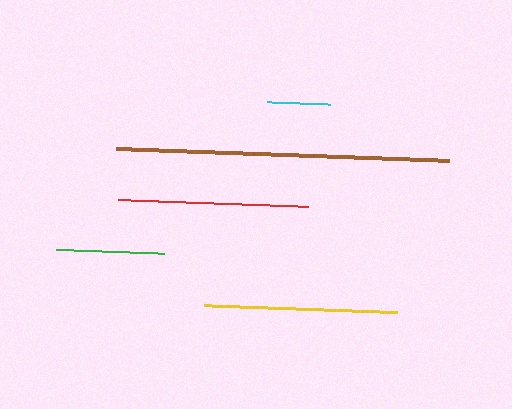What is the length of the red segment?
The red segment is approximately 190 pixels long.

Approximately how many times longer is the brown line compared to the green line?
The brown line is approximately 3.1 times the length of the green line.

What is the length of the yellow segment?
The yellow segment is approximately 193 pixels long.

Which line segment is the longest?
The brown line is the longest at approximately 334 pixels.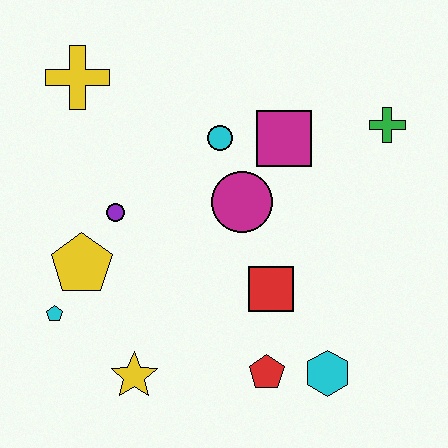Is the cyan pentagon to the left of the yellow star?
Yes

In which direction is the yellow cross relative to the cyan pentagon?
The yellow cross is above the cyan pentagon.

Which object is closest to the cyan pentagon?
The yellow pentagon is closest to the cyan pentagon.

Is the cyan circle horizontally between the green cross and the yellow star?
Yes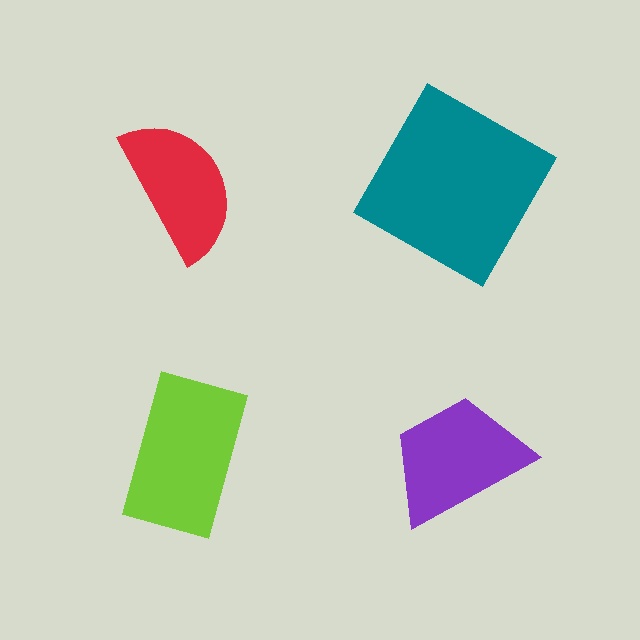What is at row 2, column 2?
A purple trapezoid.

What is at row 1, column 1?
A red semicircle.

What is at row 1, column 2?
A teal square.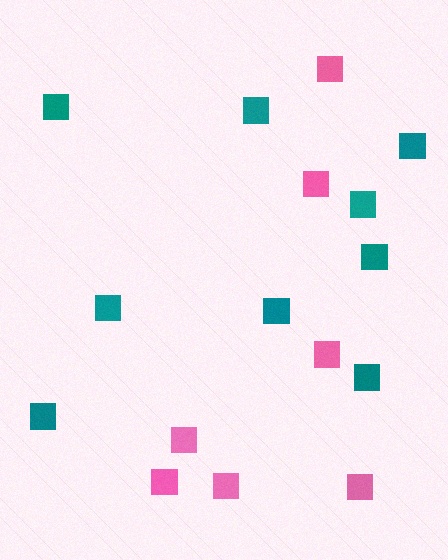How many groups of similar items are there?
There are 2 groups: one group of pink squares (7) and one group of teal squares (9).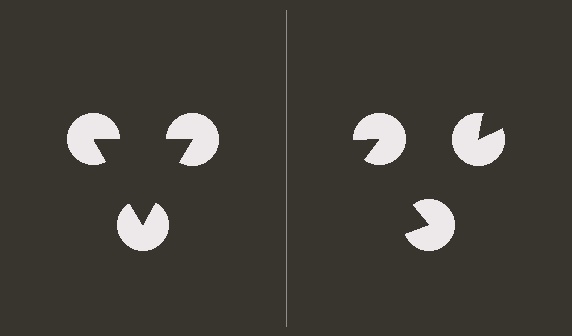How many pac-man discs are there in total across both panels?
6 — 3 on each side.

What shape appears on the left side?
An illusory triangle.